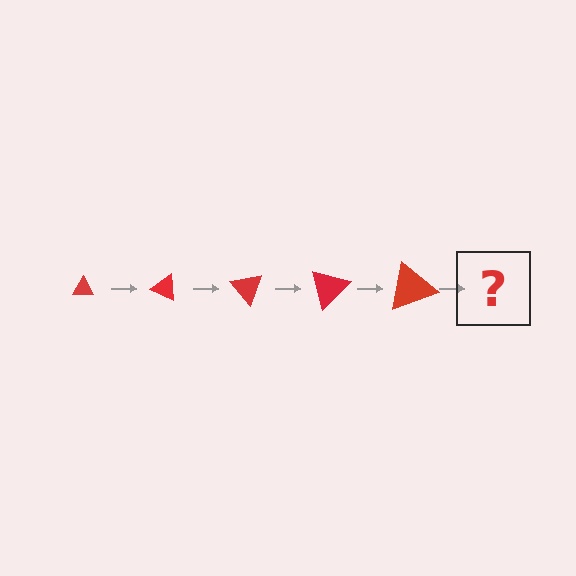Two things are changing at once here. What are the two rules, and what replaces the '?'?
The two rules are that the triangle grows larger each step and it rotates 25 degrees each step. The '?' should be a triangle, larger than the previous one and rotated 125 degrees from the start.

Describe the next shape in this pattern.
It should be a triangle, larger than the previous one and rotated 125 degrees from the start.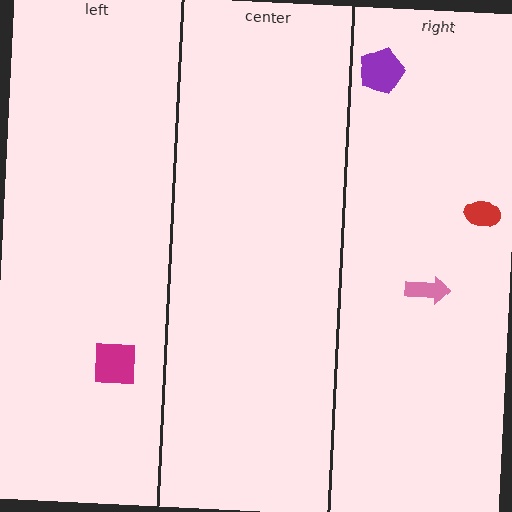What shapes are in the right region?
The pink arrow, the red ellipse, the purple pentagon.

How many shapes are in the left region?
1.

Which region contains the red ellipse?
The right region.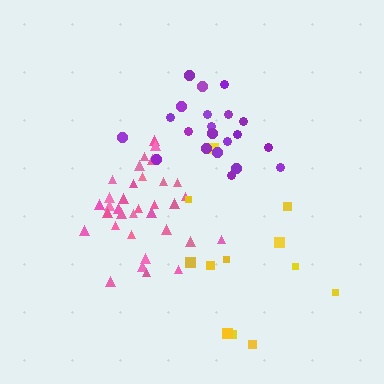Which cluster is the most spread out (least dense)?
Yellow.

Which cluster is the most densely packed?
Pink.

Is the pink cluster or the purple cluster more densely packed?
Pink.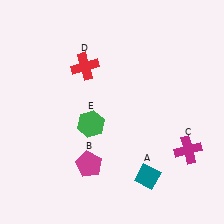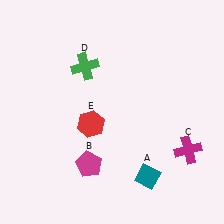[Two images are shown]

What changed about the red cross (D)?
In Image 1, D is red. In Image 2, it changed to green.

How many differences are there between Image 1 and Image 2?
There are 2 differences between the two images.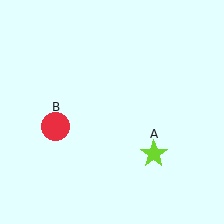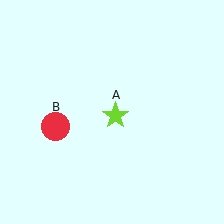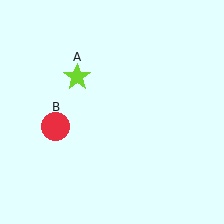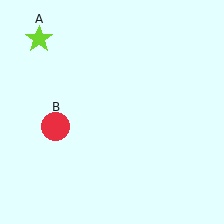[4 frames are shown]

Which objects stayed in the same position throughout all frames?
Red circle (object B) remained stationary.